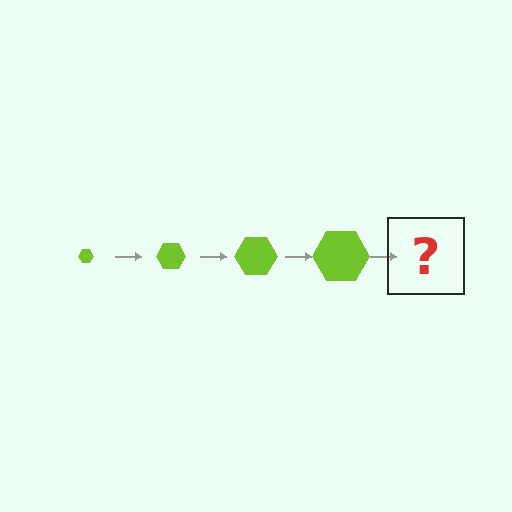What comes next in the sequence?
The next element should be a lime hexagon, larger than the previous one.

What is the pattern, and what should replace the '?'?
The pattern is that the hexagon gets progressively larger each step. The '?' should be a lime hexagon, larger than the previous one.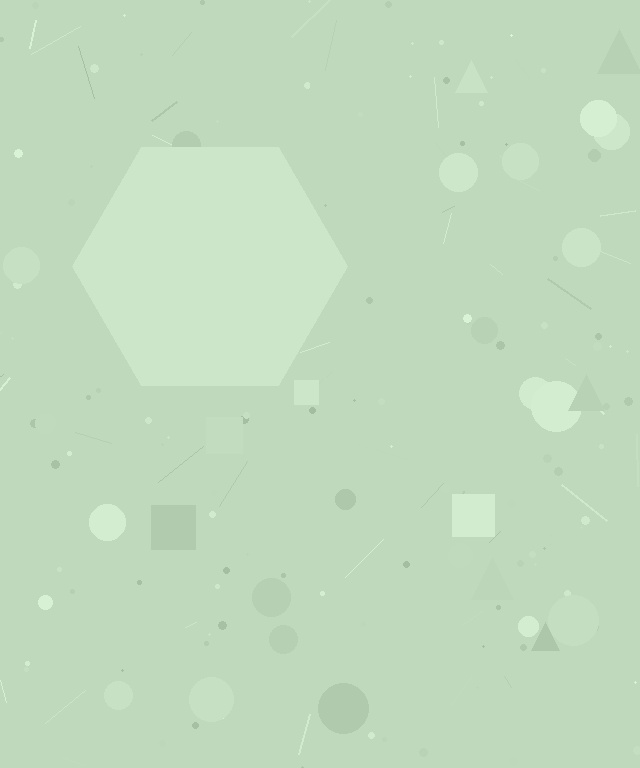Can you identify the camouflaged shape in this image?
The camouflaged shape is a hexagon.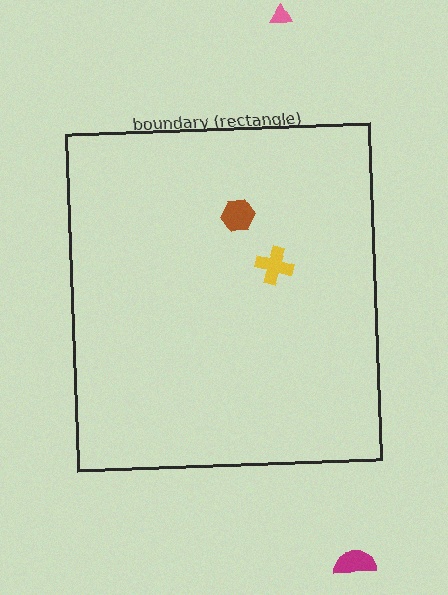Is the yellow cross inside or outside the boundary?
Inside.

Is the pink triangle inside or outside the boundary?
Outside.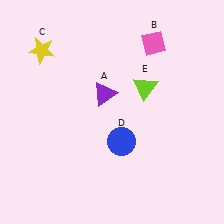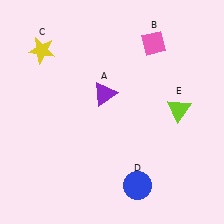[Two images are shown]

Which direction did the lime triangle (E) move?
The lime triangle (E) moved right.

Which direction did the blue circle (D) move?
The blue circle (D) moved down.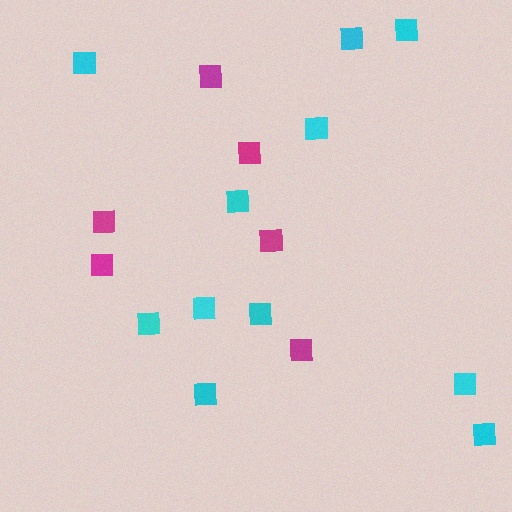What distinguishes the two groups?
There are 2 groups: one group of magenta squares (6) and one group of cyan squares (11).